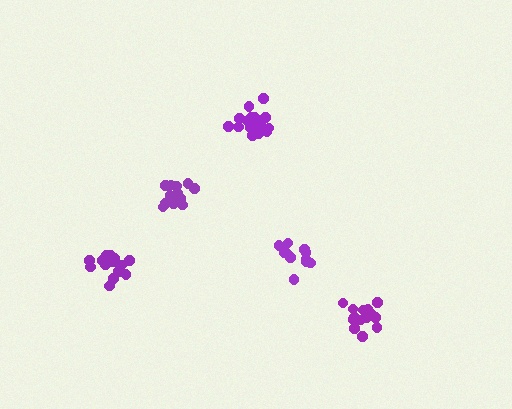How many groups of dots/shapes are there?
There are 5 groups.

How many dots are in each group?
Group 1: 13 dots, Group 2: 14 dots, Group 3: 12 dots, Group 4: 15 dots, Group 5: 17 dots (71 total).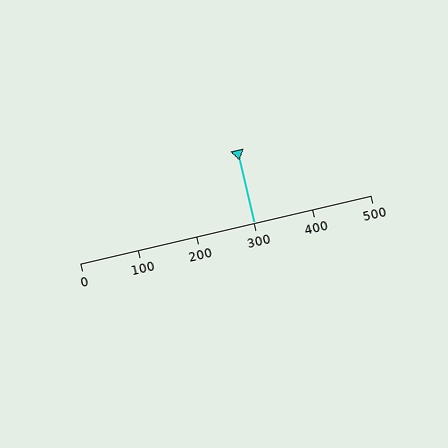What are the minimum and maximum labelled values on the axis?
The axis runs from 0 to 500.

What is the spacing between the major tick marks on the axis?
The major ticks are spaced 100 apart.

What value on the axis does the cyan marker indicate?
The marker indicates approximately 300.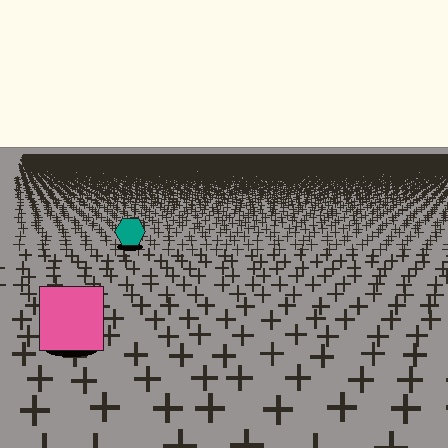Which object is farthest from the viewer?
The teal hexagon is farthest from the viewer. It appears smaller and the ground texture around it is denser.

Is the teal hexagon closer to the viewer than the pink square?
No. The pink square is closer — you can tell from the texture gradient: the ground texture is coarser near it.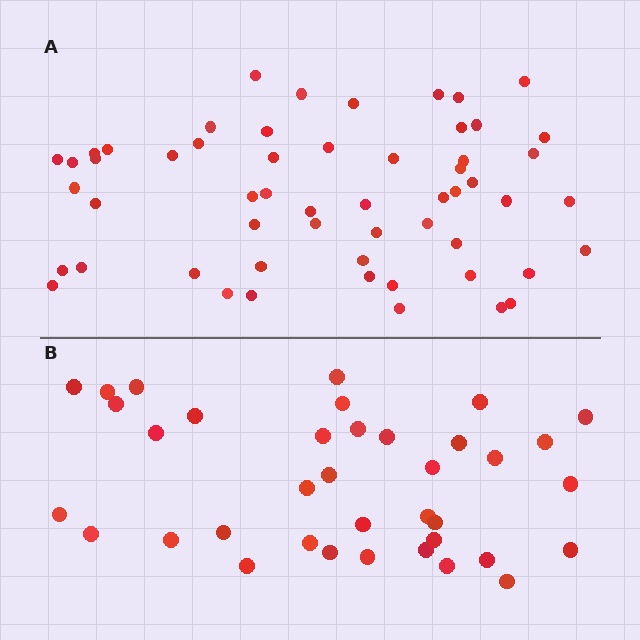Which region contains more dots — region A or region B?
Region A (the top region) has more dots.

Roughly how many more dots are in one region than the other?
Region A has approximately 20 more dots than region B.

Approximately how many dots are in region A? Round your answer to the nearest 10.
About 60 dots. (The exact count is 56, which rounds to 60.)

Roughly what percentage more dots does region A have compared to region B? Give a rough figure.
About 50% more.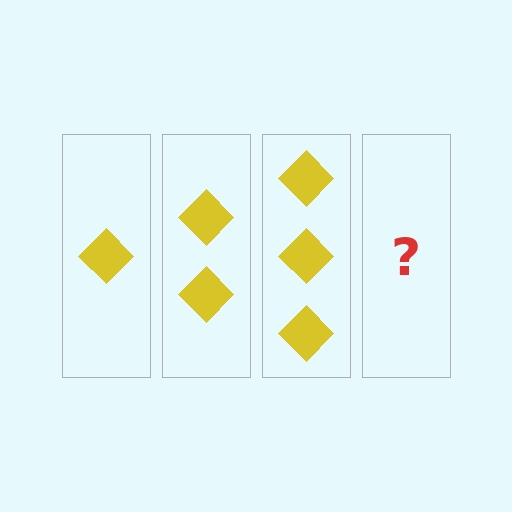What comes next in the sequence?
The next element should be 4 diamonds.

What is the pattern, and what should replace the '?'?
The pattern is that each step adds one more diamond. The '?' should be 4 diamonds.